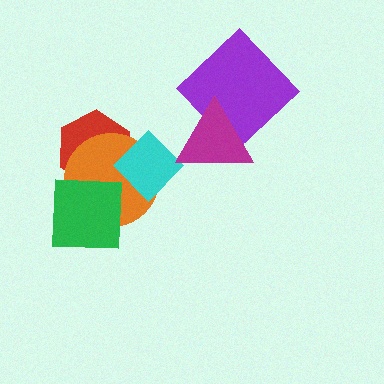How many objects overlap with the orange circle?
3 objects overlap with the orange circle.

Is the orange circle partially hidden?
Yes, it is partially covered by another shape.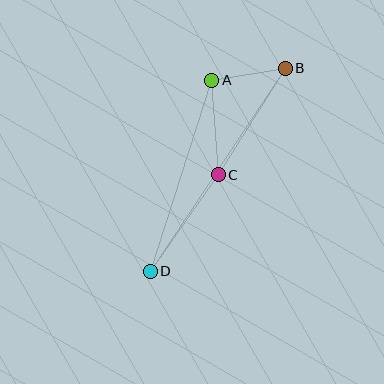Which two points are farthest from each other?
Points B and D are farthest from each other.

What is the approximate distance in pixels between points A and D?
The distance between A and D is approximately 201 pixels.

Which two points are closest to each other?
Points A and B are closest to each other.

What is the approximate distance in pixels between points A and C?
The distance between A and C is approximately 95 pixels.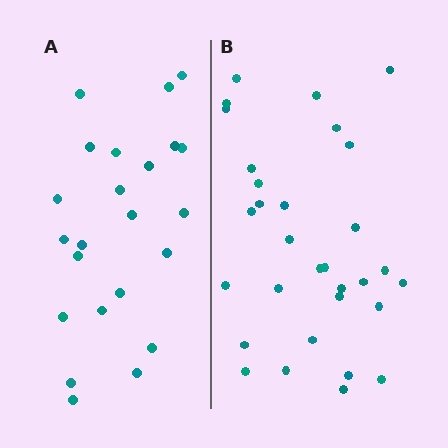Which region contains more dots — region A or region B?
Region B (the right region) has more dots.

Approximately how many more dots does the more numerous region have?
Region B has roughly 8 or so more dots than region A.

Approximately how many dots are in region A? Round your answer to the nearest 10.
About 20 dots. (The exact count is 23, which rounds to 20.)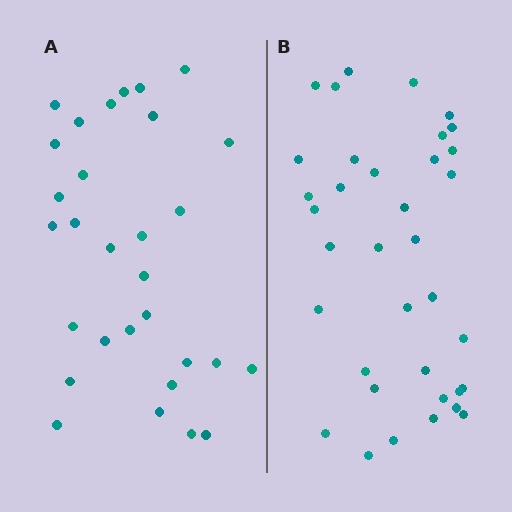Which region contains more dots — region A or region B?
Region B (the right region) has more dots.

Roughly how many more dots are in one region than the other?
Region B has about 6 more dots than region A.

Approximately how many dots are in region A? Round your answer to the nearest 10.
About 30 dots.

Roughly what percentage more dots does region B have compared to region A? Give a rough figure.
About 20% more.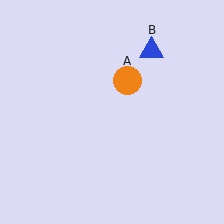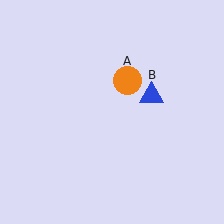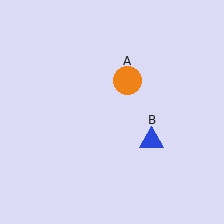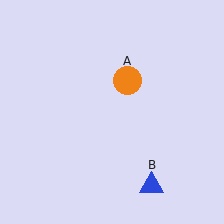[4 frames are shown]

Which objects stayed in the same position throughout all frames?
Orange circle (object A) remained stationary.